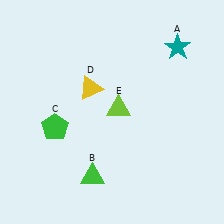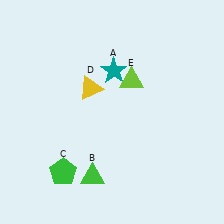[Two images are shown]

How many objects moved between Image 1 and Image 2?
3 objects moved between the two images.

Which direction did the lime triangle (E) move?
The lime triangle (E) moved up.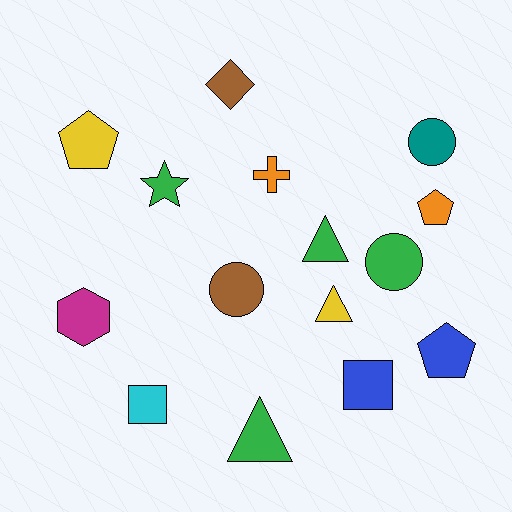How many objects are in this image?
There are 15 objects.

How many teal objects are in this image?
There is 1 teal object.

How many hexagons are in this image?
There is 1 hexagon.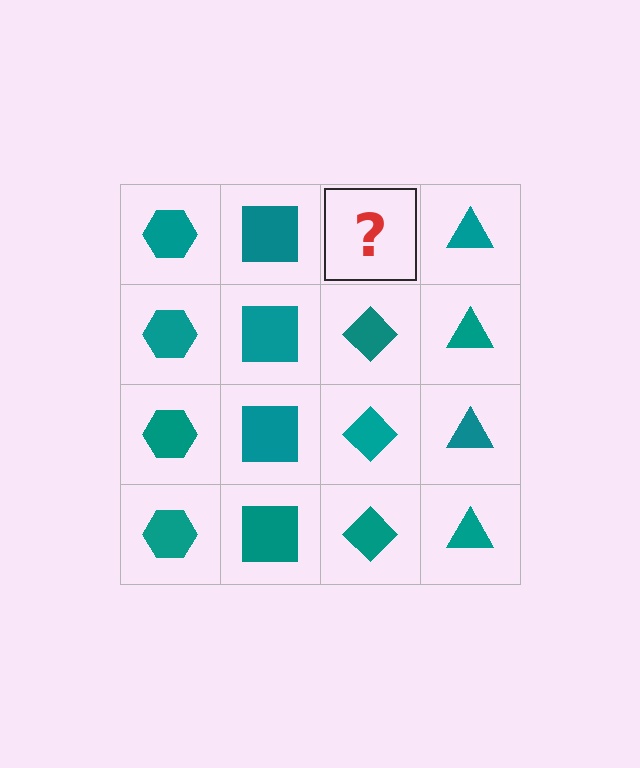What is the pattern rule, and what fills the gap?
The rule is that each column has a consistent shape. The gap should be filled with a teal diamond.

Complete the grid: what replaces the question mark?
The question mark should be replaced with a teal diamond.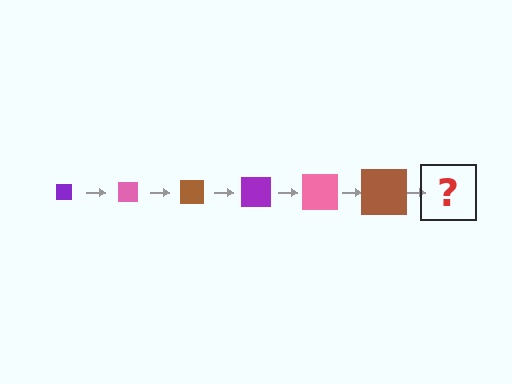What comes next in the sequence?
The next element should be a purple square, larger than the previous one.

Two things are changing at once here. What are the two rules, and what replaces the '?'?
The two rules are that the square grows larger each step and the color cycles through purple, pink, and brown. The '?' should be a purple square, larger than the previous one.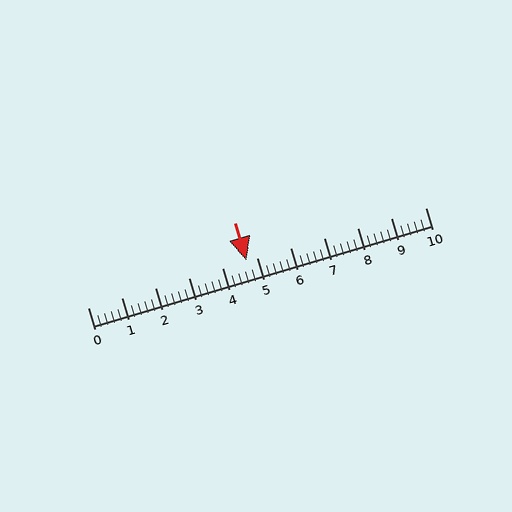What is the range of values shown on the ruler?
The ruler shows values from 0 to 10.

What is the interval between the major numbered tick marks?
The major tick marks are spaced 1 units apart.